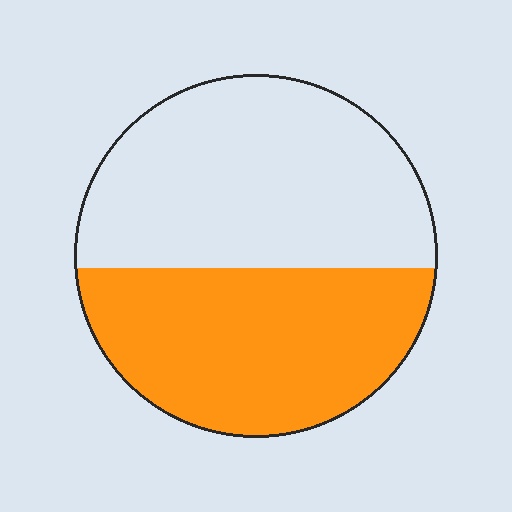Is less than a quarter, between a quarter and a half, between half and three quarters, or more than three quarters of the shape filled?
Between a quarter and a half.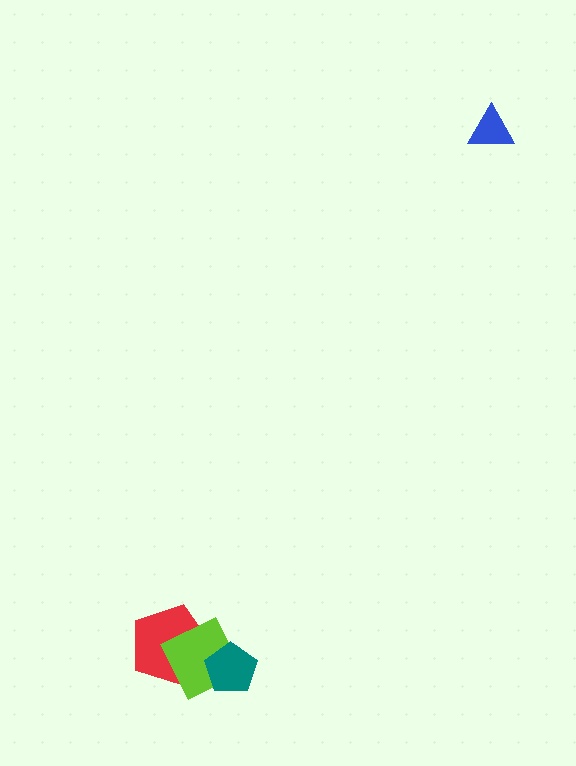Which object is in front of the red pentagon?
The lime square is in front of the red pentagon.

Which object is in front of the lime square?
The teal pentagon is in front of the lime square.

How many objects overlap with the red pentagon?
1 object overlaps with the red pentagon.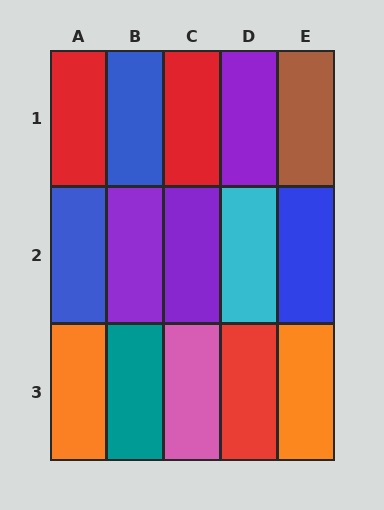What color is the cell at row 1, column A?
Red.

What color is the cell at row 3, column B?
Teal.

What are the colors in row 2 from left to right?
Blue, purple, purple, cyan, blue.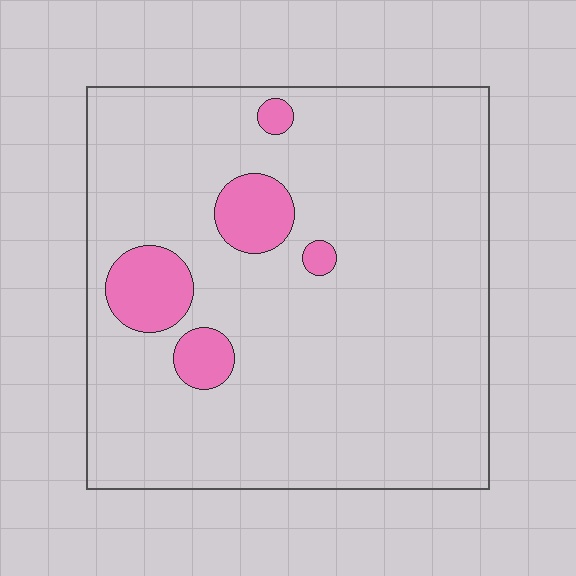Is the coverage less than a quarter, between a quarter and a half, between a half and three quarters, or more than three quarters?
Less than a quarter.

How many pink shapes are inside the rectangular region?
5.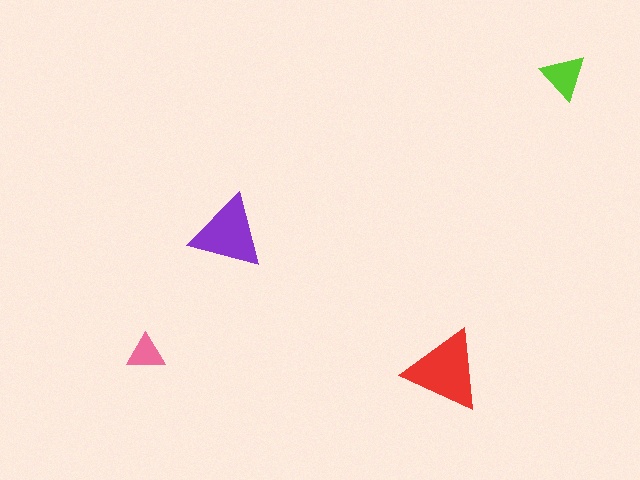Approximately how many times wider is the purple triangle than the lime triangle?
About 1.5 times wider.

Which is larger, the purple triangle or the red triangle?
The red one.